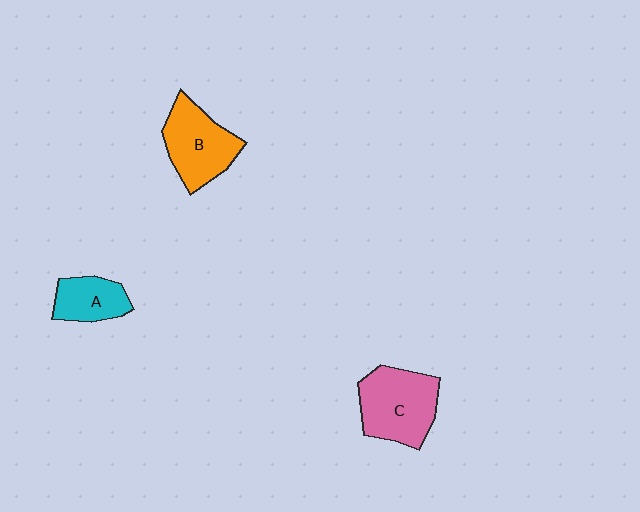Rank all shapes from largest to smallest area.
From largest to smallest: C (pink), B (orange), A (cyan).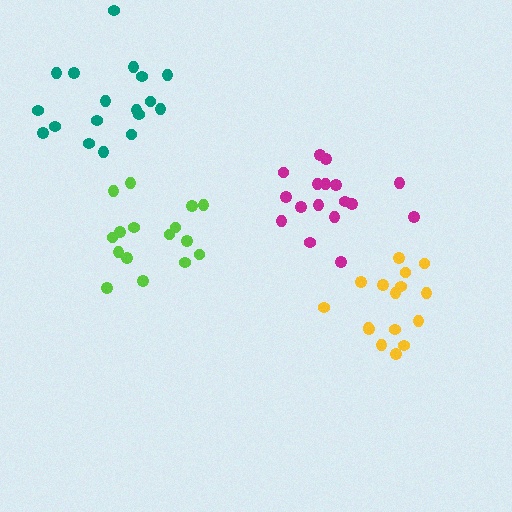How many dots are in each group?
Group 1: 16 dots, Group 2: 16 dots, Group 3: 17 dots, Group 4: 18 dots (67 total).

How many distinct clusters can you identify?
There are 4 distinct clusters.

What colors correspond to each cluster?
The clusters are colored: lime, yellow, magenta, teal.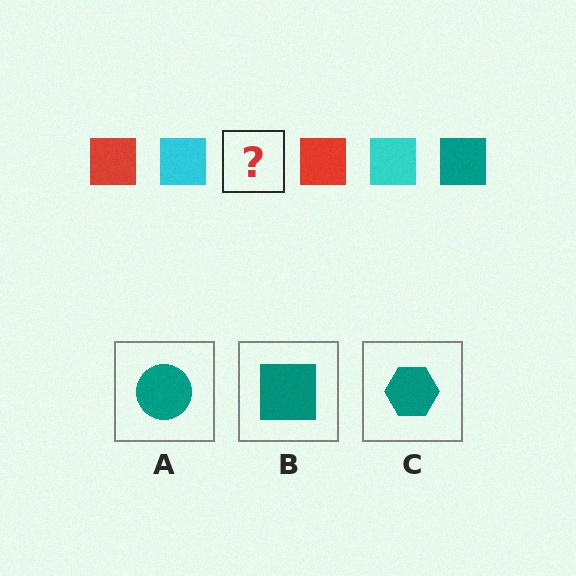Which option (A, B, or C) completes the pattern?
B.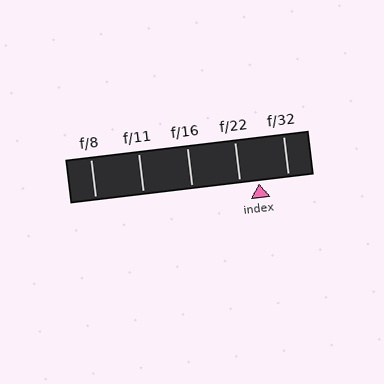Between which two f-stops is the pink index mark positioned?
The index mark is between f/22 and f/32.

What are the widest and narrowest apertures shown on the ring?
The widest aperture shown is f/8 and the narrowest is f/32.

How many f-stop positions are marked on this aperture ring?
There are 5 f-stop positions marked.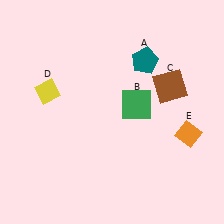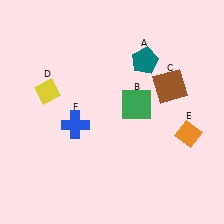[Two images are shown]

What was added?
A blue cross (F) was added in Image 2.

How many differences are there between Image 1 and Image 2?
There is 1 difference between the two images.